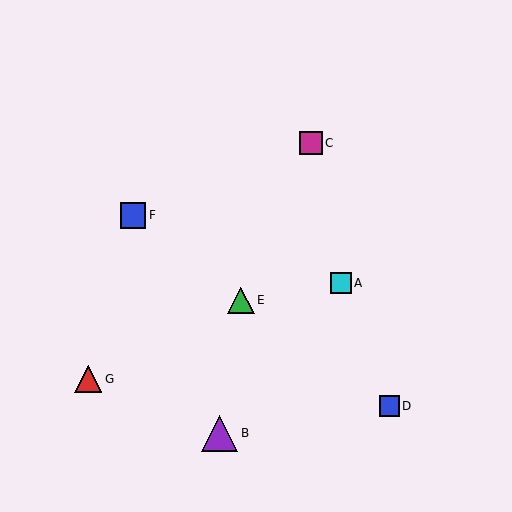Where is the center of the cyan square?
The center of the cyan square is at (341, 283).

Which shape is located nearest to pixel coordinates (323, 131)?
The magenta square (labeled C) at (311, 143) is nearest to that location.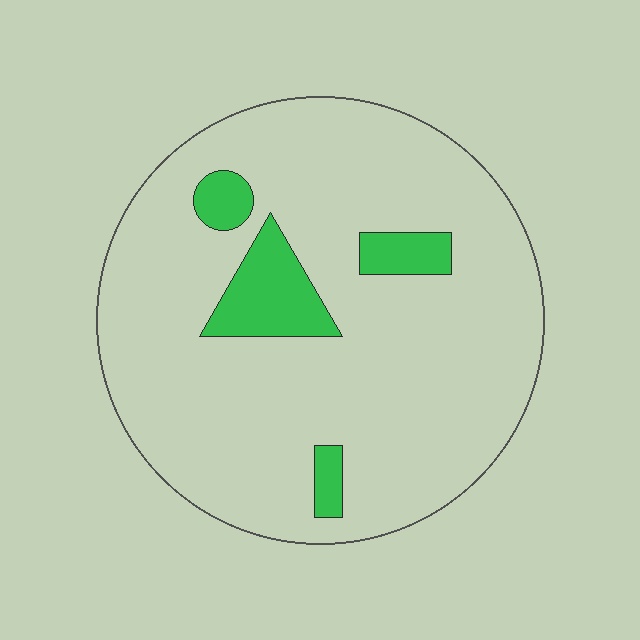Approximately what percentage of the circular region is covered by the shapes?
Approximately 10%.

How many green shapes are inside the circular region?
4.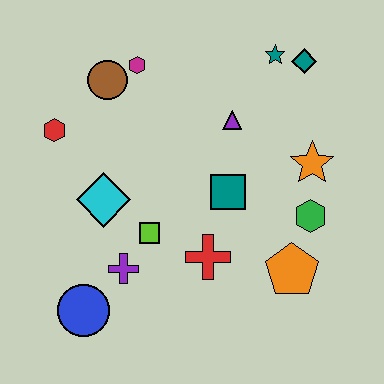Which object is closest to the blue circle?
The purple cross is closest to the blue circle.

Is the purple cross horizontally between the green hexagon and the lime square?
No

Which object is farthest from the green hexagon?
The red hexagon is farthest from the green hexagon.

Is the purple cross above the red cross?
No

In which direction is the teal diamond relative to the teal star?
The teal diamond is to the right of the teal star.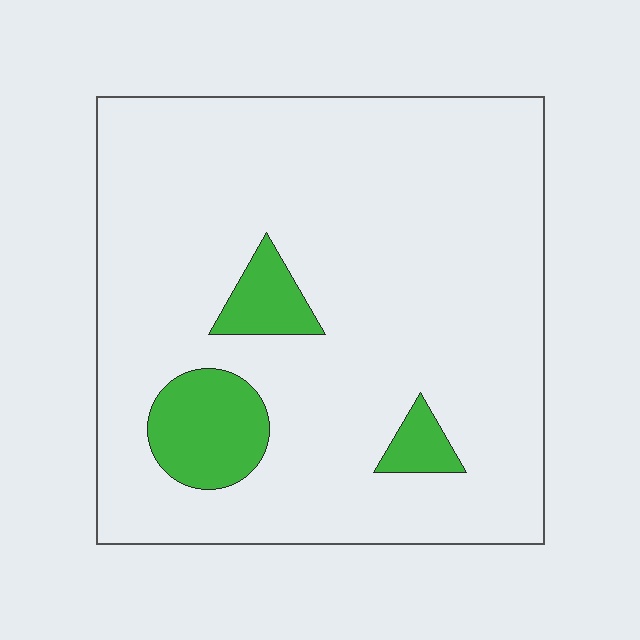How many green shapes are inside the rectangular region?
3.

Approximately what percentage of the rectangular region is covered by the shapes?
Approximately 10%.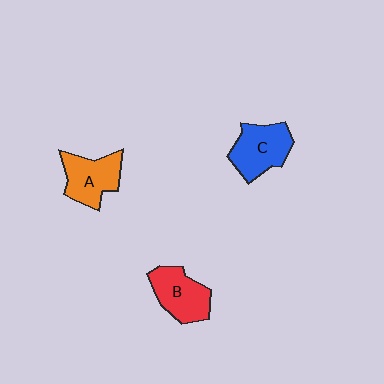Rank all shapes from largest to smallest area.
From largest to smallest: C (blue), B (red), A (orange).